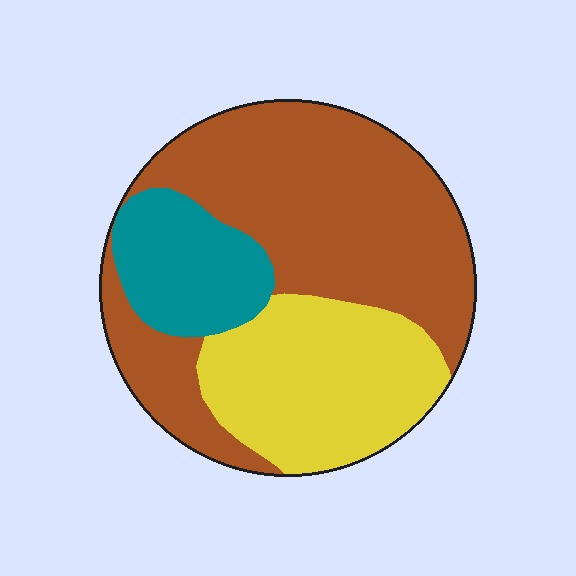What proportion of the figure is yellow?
Yellow covers 30% of the figure.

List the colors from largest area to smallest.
From largest to smallest: brown, yellow, teal.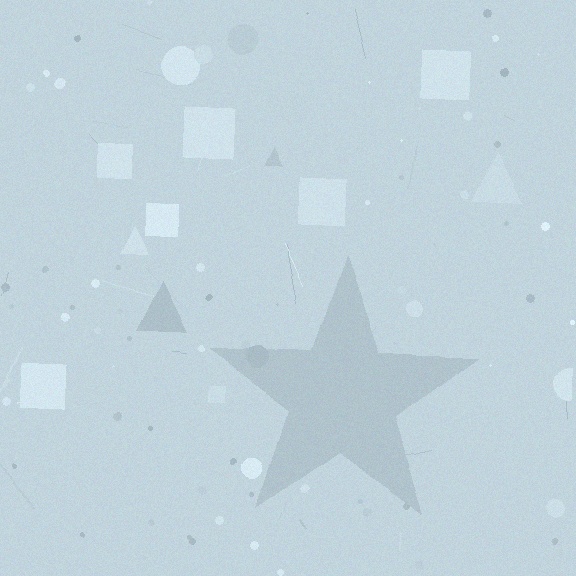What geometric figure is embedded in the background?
A star is embedded in the background.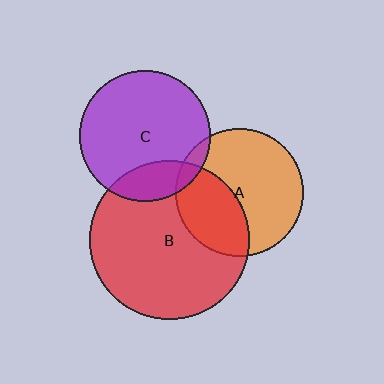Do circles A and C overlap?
Yes.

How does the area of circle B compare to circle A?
Approximately 1.6 times.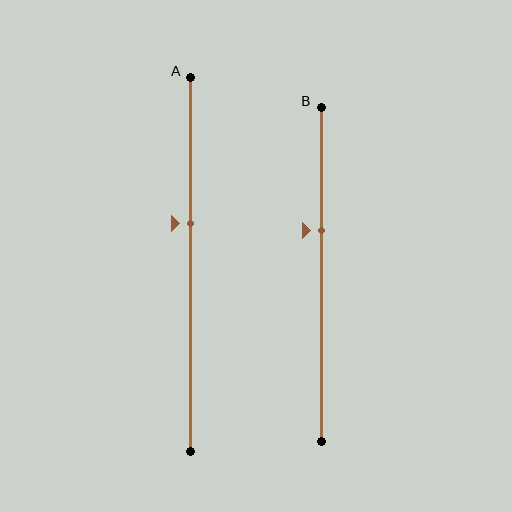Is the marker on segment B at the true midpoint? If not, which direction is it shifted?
No, the marker on segment B is shifted upward by about 13% of the segment length.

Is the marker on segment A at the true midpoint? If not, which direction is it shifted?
No, the marker on segment A is shifted upward by about 11% of the segment length.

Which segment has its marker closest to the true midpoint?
Segment A has its marker closest to the true midpoint.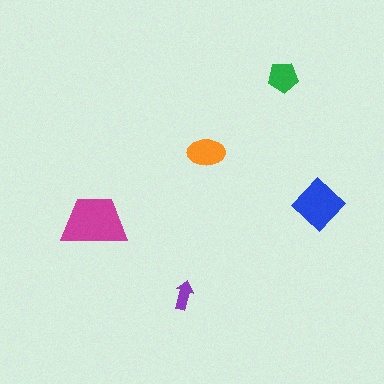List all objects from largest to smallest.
The magenta trapezoid, the blue diamond, the orange ellipse, the green pentagon, the purple arrow.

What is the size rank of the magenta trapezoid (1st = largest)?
1st.